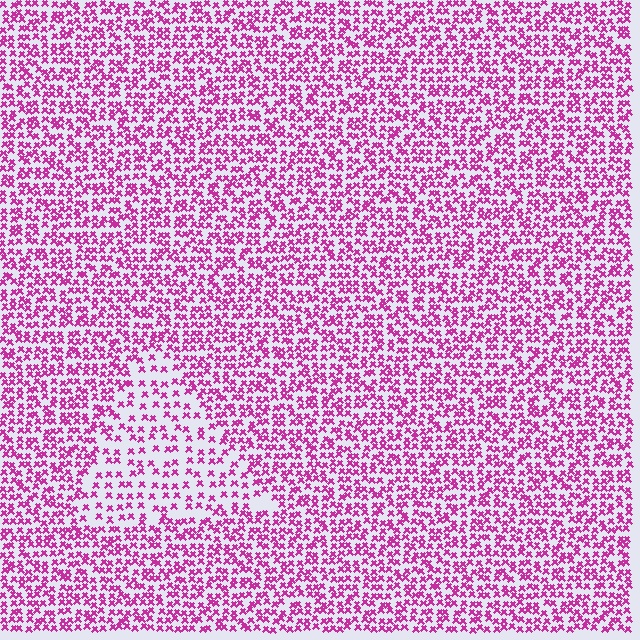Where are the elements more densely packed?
The elements are more densely packed outside the triangle boundary.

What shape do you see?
I see a triangle.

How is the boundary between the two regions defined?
The boundary is defined by a change in element density (approximately 1.9x ratio). All elements are the same color, size, and shape.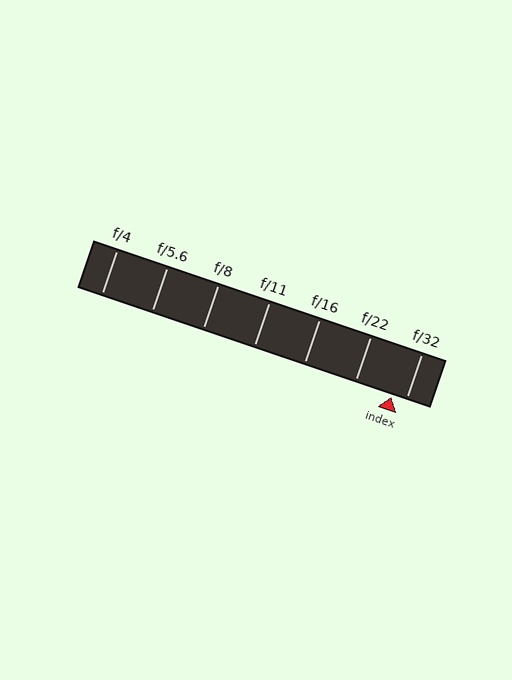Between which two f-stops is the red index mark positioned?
The index mark is between f/22 and f/32.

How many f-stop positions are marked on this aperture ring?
There are 7 f-stop positions marked.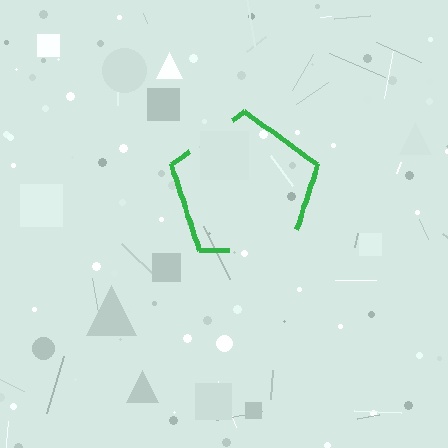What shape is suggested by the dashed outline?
The dashed outline suggests a pentagon.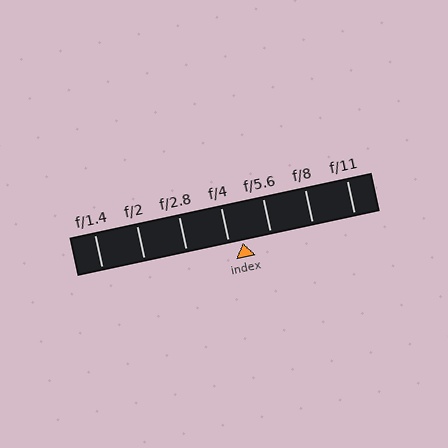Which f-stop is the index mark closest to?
The index mark is closest to f/4.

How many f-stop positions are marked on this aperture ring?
There are 7 f-stop positions marked.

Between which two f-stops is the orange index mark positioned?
The index mark is between f/4 and f/5.6.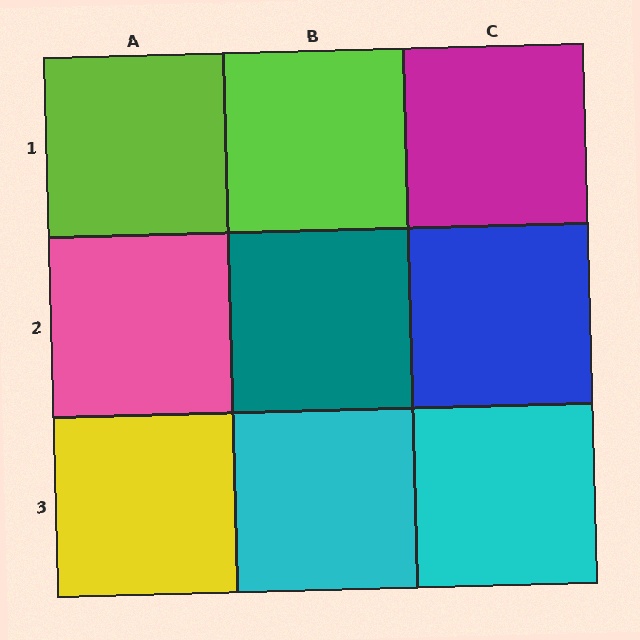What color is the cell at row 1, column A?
Lime.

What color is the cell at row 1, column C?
Magenta.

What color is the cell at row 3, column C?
Cyan.